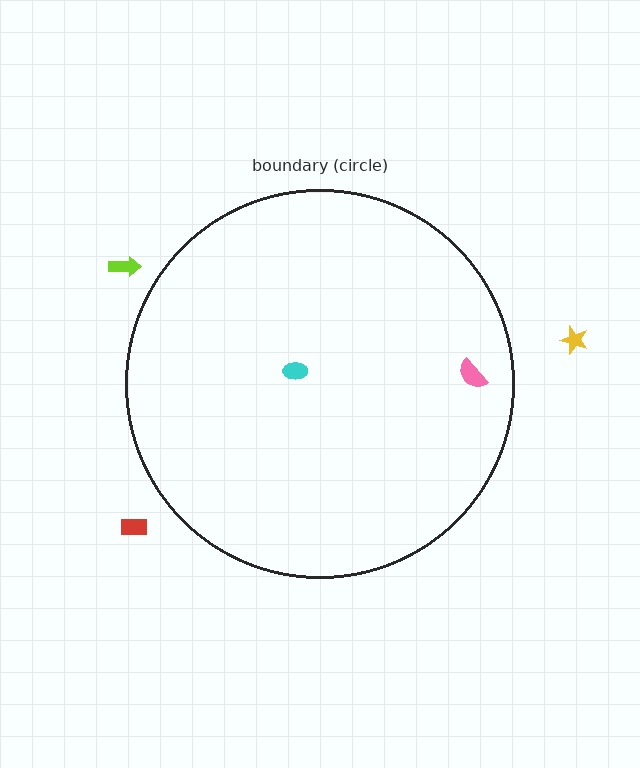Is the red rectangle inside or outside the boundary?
Outside.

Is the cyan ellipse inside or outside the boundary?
Inside.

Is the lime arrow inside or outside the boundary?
Outside.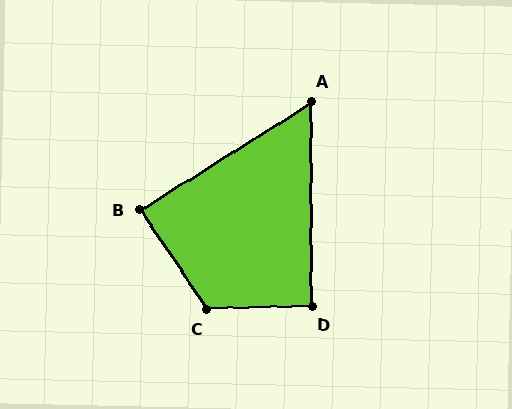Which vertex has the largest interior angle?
C, at approximately 122 degrees.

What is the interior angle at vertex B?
Approximately 88 degrees (approximately right).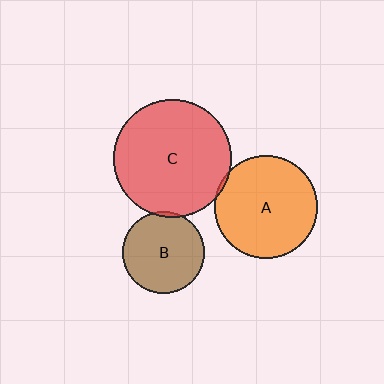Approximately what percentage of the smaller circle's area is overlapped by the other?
Approximately 5%.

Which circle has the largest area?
Circle C (red).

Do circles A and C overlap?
Yes.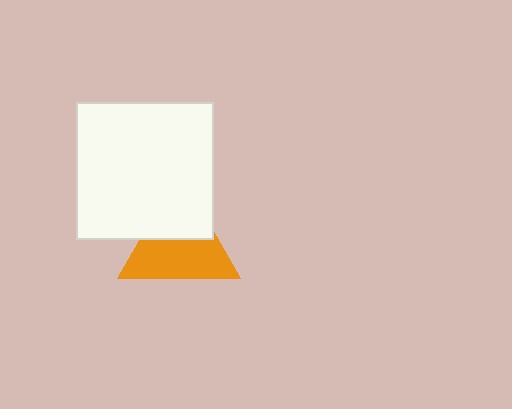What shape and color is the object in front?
The object in front is a white square.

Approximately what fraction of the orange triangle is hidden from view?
Roughly 40% of the orange triangle is hidden behind the white square.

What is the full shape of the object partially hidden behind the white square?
The partially hidden object is an orange triangle.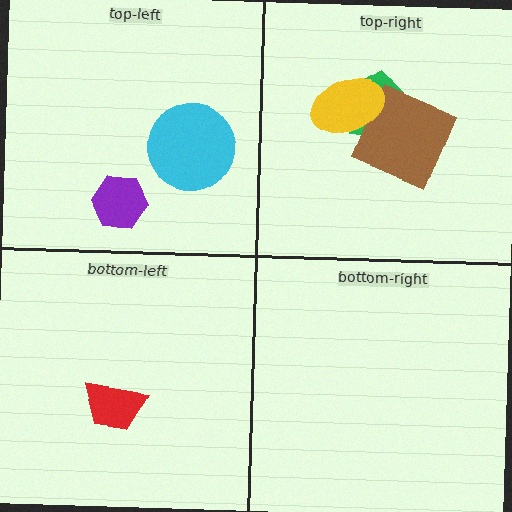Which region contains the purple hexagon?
The top-left region.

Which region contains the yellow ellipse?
The top-right region.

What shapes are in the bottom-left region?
The red trapezoid.